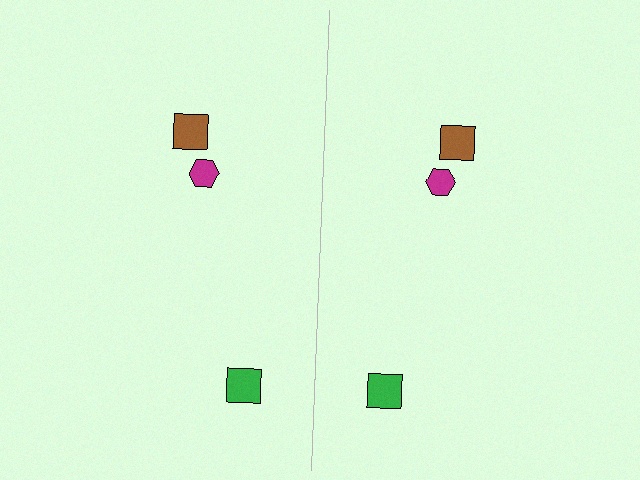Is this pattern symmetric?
Yes, this pattern has bilateral (reflection) symmetry.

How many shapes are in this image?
There are 6 shapes in this image.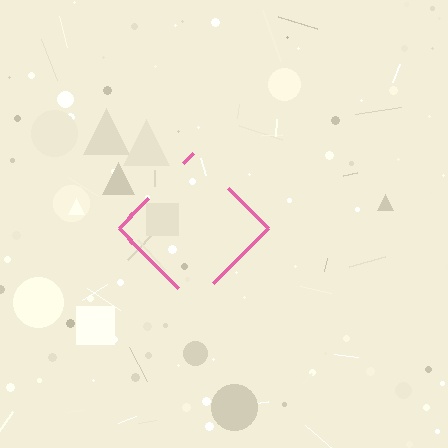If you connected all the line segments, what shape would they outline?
They would outline a diamond.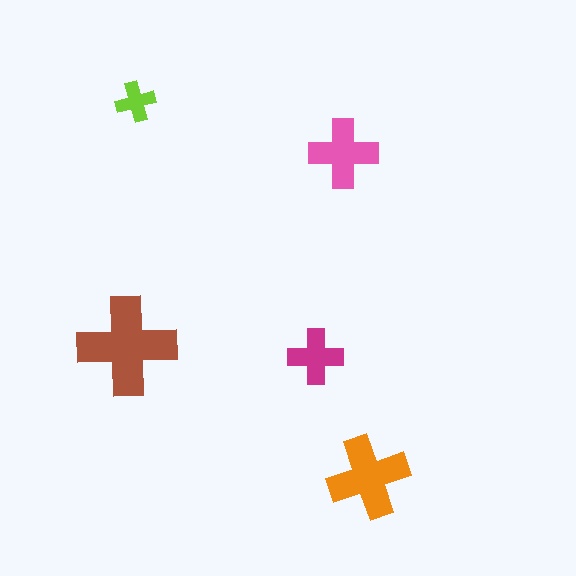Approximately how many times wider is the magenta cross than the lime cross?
About 1.5 times wider.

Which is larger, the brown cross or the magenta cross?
The brown one.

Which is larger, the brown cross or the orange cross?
The brown one.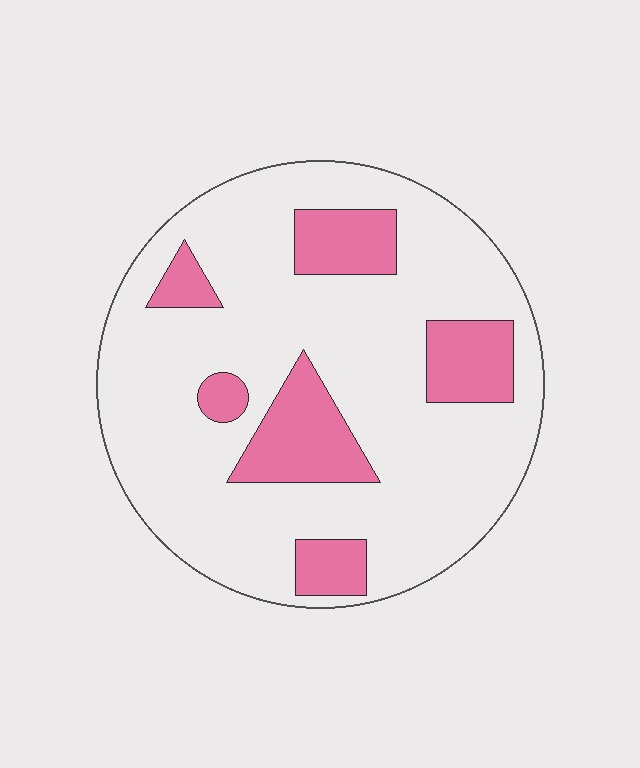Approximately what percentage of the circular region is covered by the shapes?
Approximately 20%.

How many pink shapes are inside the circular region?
6.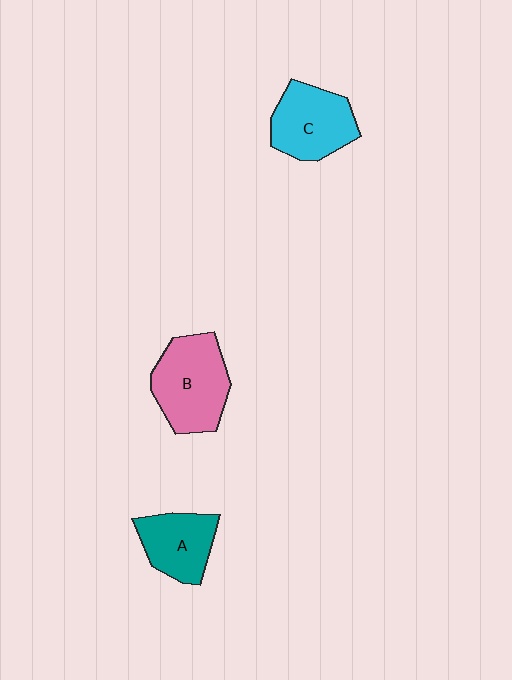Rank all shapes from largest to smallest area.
From largest to smallest: B (pink), C (cyan), A (teal).